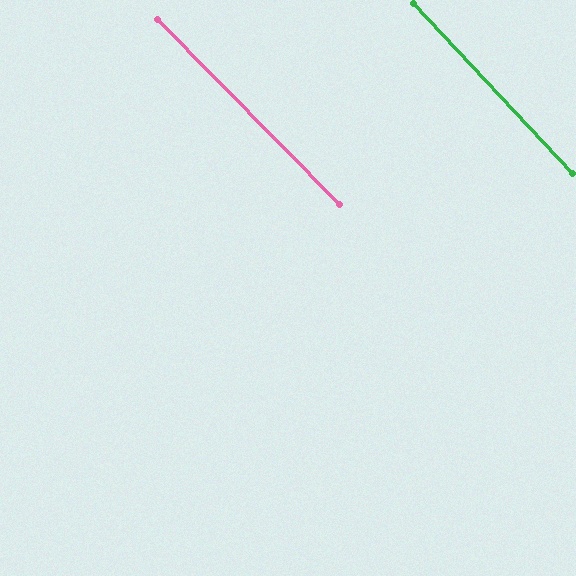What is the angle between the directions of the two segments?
Approximately 2 degrees.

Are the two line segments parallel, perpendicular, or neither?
Parallel — their directions differ by only 1.6°.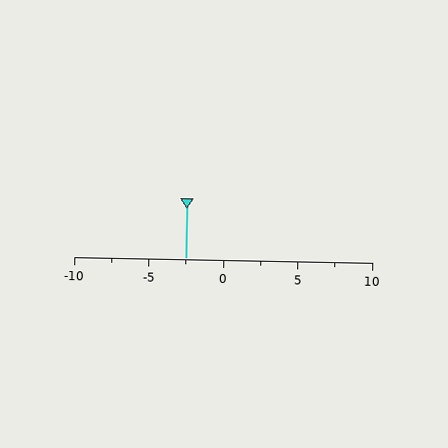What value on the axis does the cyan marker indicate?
The marker indicates approximately -2.5.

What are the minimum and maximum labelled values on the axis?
The axis runs from -10 to 10.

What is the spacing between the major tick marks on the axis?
The major ticks are spaced 5 apart.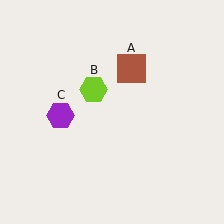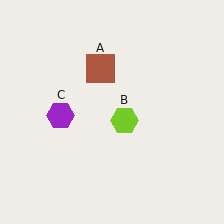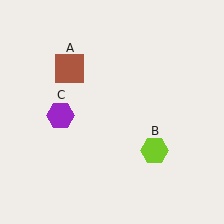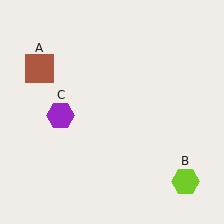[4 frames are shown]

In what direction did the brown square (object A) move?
The brown square (object A) moved left.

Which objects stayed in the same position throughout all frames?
Purple hexagon (object C) remained stationary.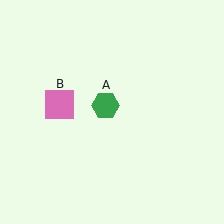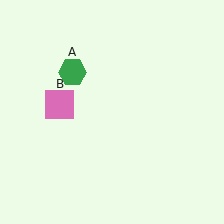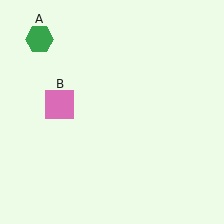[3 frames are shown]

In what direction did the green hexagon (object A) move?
The green hexagon (object A) moved up and to the left.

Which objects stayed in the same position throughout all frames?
Pink square (object B) remained stationary.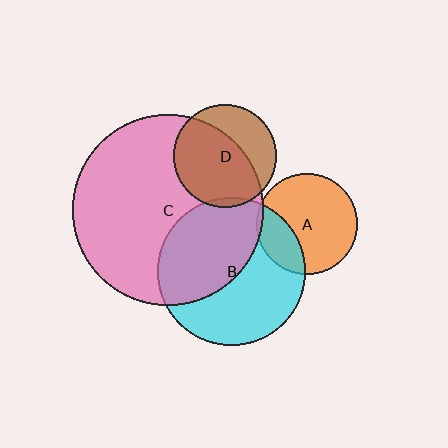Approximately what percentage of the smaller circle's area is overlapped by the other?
Approximately 5%.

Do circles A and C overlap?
Yes.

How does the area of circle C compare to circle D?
Approximately 3.4 times.